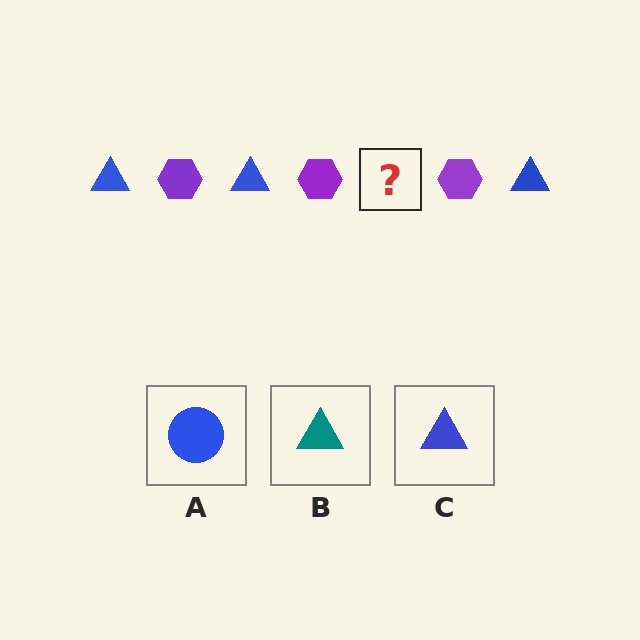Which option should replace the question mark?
Option C.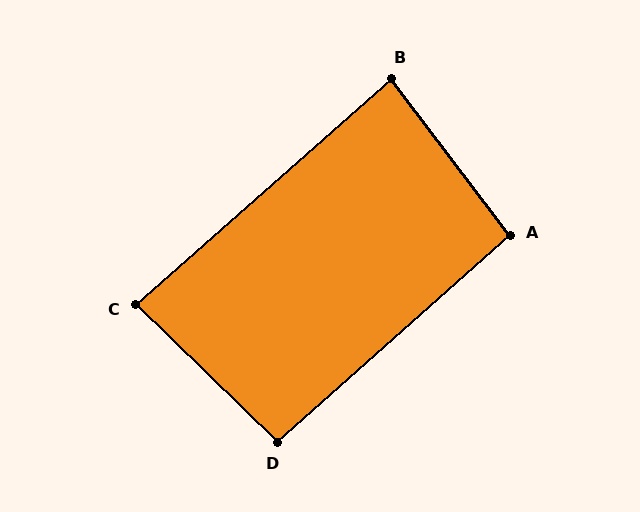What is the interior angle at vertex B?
Approximately 86 degrees (approximately right).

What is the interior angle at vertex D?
Approximately 94 degrees (approximately right).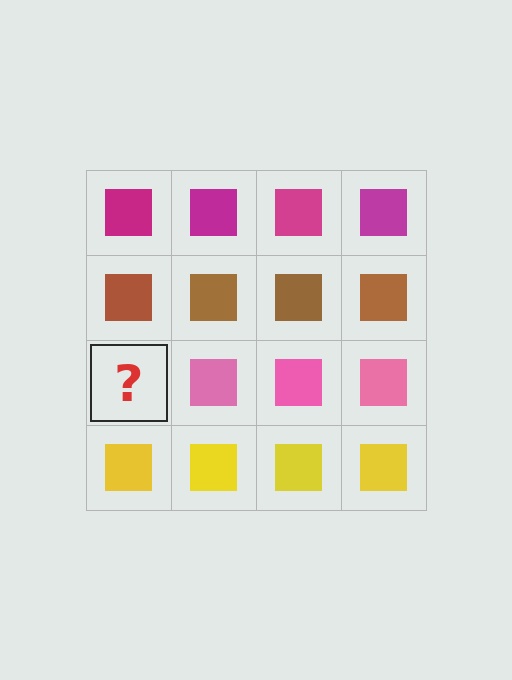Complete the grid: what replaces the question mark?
The question mark should be replaced with a pink square.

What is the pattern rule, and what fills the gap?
The rule is that each row has a consistent color. The gap should be filled with a pink square.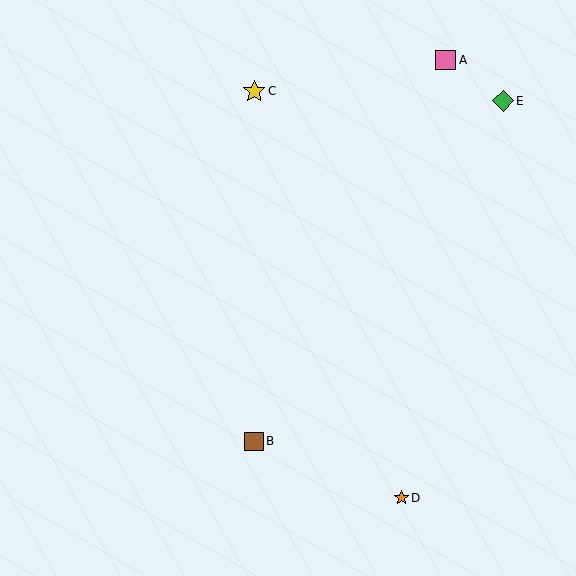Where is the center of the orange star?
The center of the orange star is at (401, 498).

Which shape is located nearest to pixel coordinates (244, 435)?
The brown square (labeled B) at (254, 441) is nearest to that location.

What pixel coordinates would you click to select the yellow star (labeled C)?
Click at (254, 91) to select the yellow star C.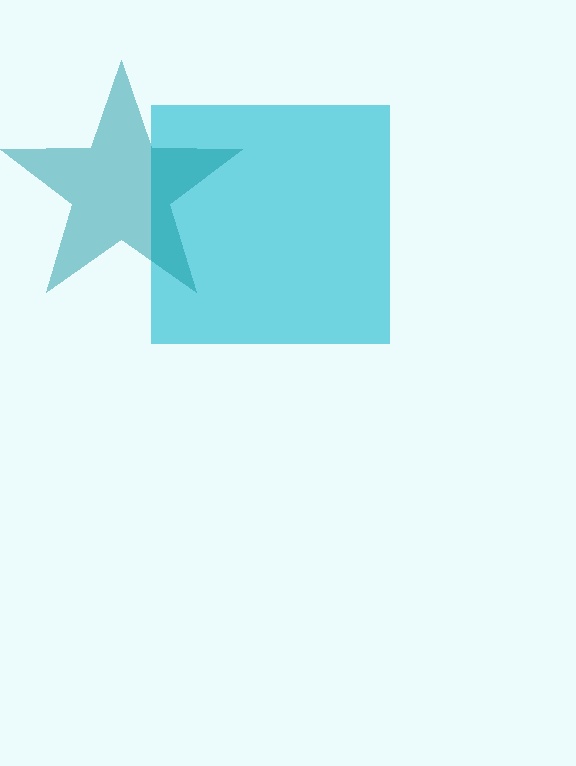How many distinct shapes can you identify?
There are 2 distinct shapes: a cyan square, a teal star.